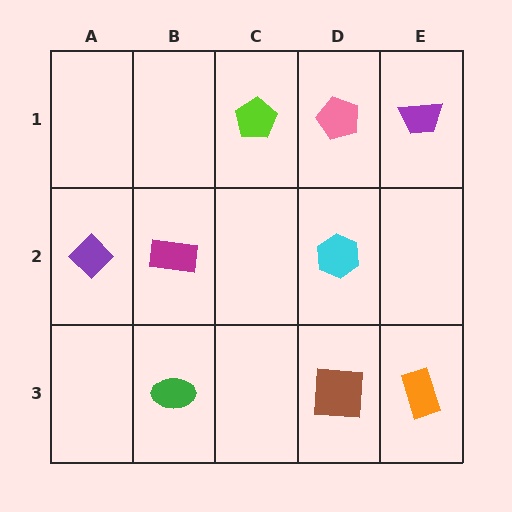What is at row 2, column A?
A purple diamond.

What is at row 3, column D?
A brown square.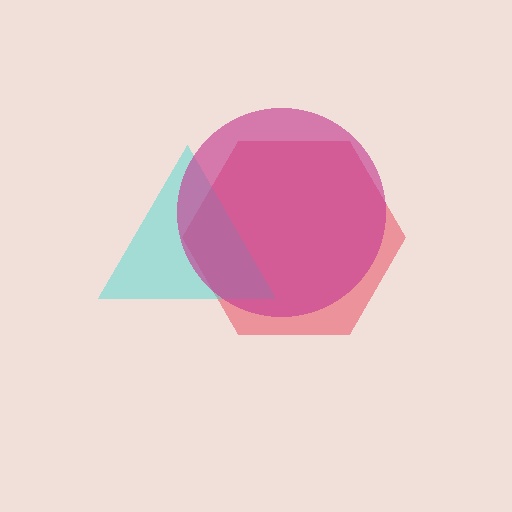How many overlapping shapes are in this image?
There are 3 overlapping shapes in the image.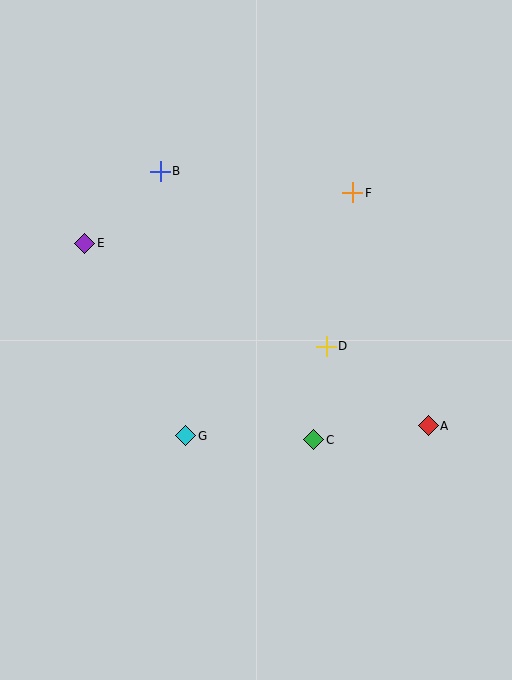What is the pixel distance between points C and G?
The distance between C and G is 128 pixels.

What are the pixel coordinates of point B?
Point B is at (160, 171).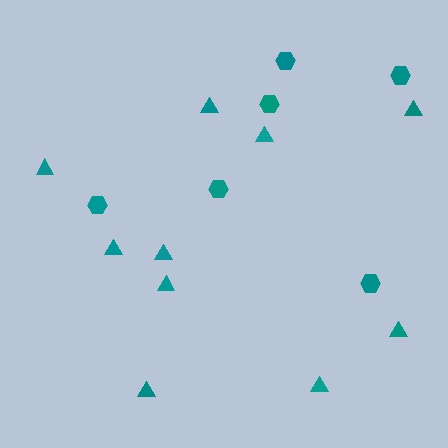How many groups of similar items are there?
There are 2 groups: one group of triangles (10) and one group of hexagons (6).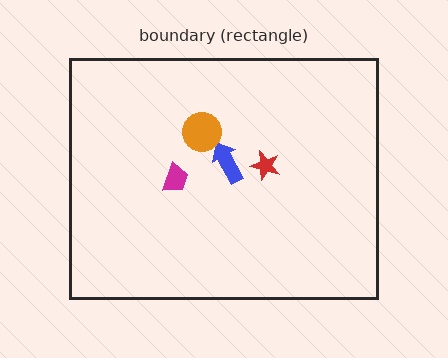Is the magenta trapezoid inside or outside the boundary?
Inside.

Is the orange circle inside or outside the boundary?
Inside.